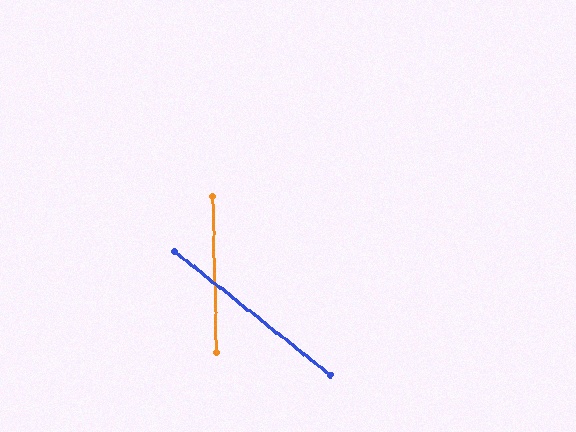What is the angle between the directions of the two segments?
Approximately 50 degrees.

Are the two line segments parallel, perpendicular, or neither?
Neither parallel nor perpendicular — they differ by about 50°.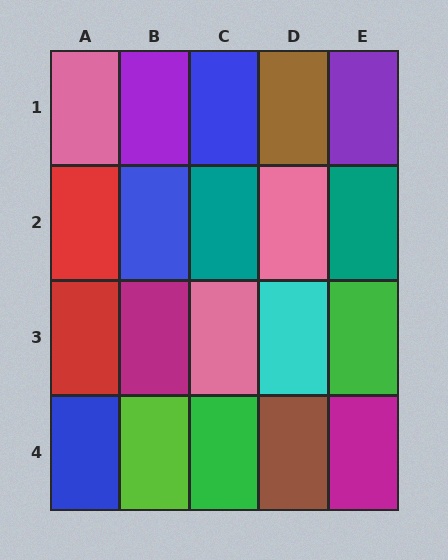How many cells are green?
2 cells are green.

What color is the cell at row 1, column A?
Pink.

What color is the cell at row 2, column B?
Blue.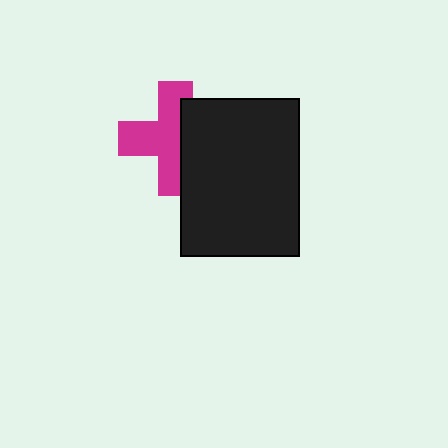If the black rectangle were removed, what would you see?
You would see the complete magenta cross.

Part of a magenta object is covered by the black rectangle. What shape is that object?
It is a cross.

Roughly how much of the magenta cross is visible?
About half of it is visible (roughly 60%).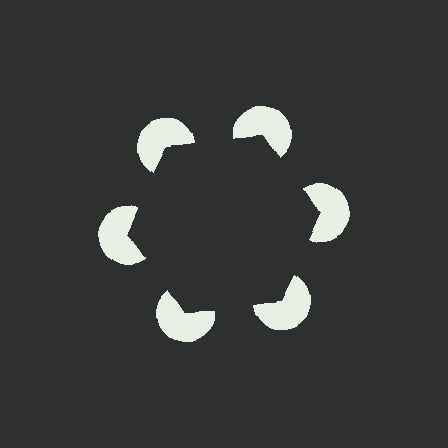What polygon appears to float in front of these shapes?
An illusory hexagon — its edges are inferred from the aligned wedge cuts in the pac-man discs, not physically drawn.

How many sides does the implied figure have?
6 sides.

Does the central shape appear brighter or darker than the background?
It typically appears slightly darker than the background, even though no actual brightness change is drawn.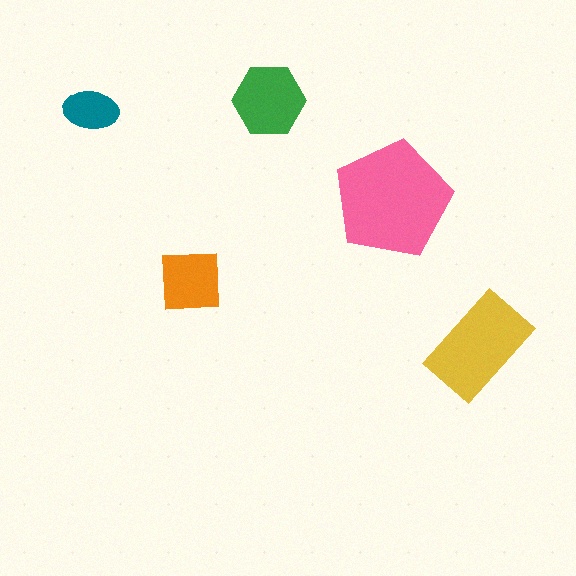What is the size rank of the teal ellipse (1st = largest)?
5th.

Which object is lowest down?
The yellow rectangle is bottommost.